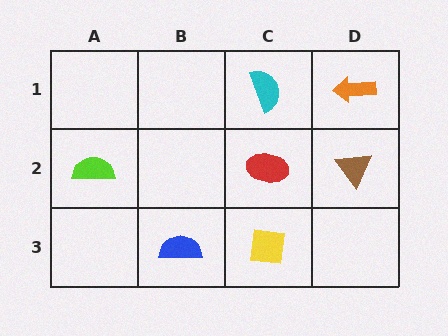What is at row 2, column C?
A red ellipse.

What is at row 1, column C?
A cyan semicircle.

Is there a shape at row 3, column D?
No, that cell is empty.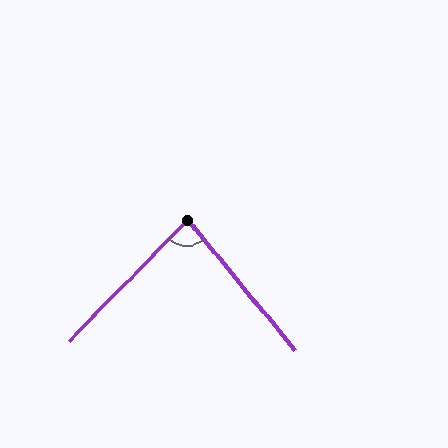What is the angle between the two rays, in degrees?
Approximately 84 degrees.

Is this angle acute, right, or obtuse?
It is acute.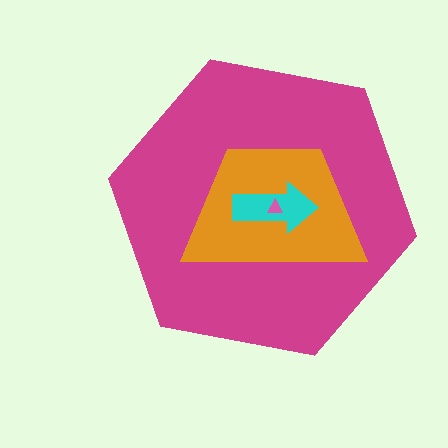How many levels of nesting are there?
4.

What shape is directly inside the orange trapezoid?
The cyan arrow.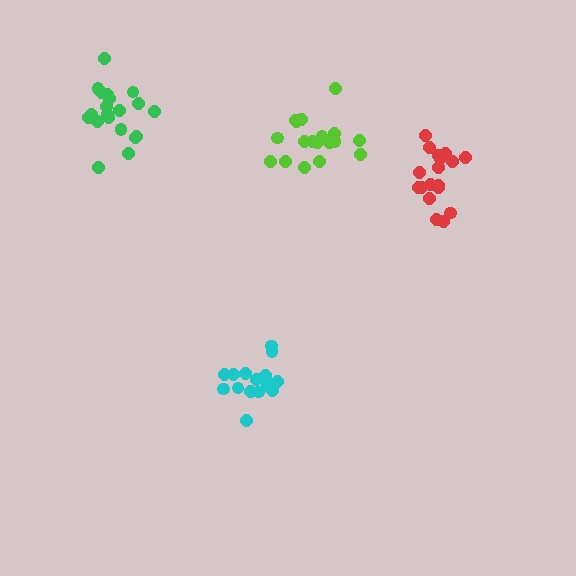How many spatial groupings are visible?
There are 4 spatial groupings.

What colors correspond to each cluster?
The clusters are colored: cyan, lime, red, green.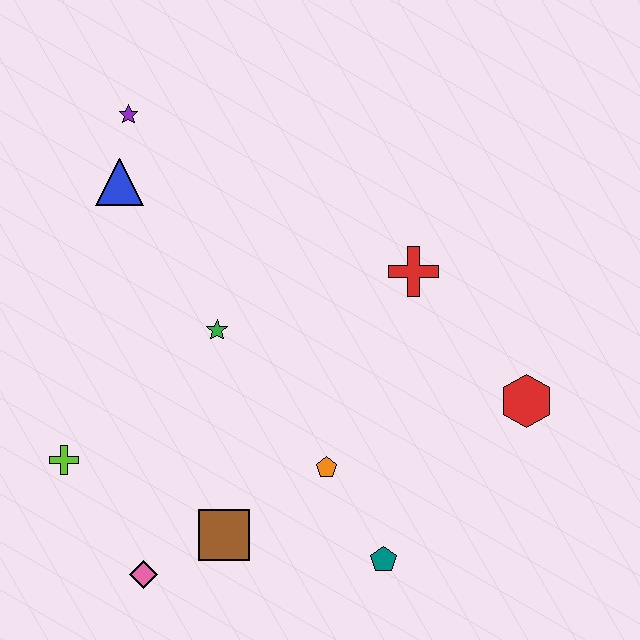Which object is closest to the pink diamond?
The brown square is closest to the pink diamond.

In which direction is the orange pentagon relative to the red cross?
The orange pentagon is below the red cross.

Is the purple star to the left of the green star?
Yes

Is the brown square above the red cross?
No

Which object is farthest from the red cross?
The pink diamond is farthest from the red cross.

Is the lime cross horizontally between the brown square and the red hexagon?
No